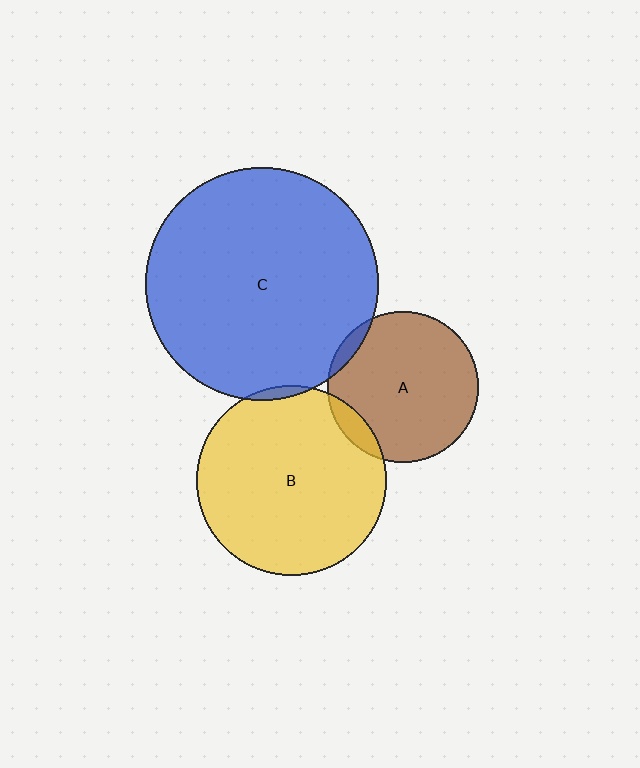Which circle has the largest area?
Circle C (blue).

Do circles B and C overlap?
Yes.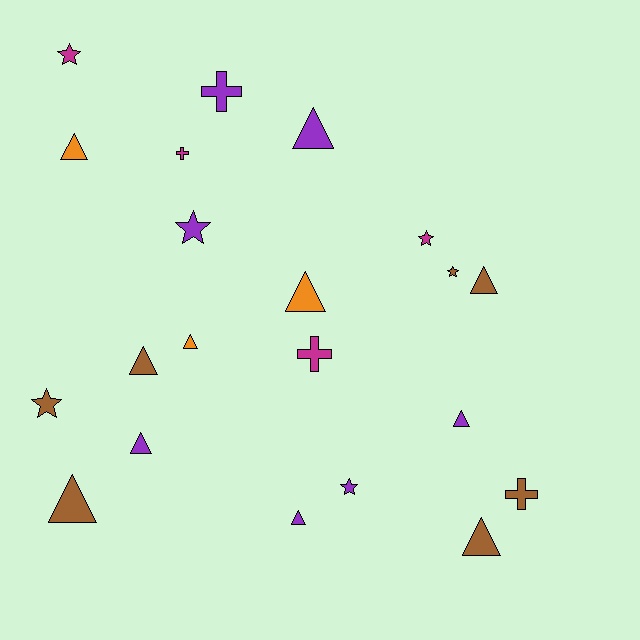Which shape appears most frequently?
Triangle, with 11 objects.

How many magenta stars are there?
There are 2 magenta stars.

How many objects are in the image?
There are 21 objects.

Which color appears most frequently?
Purple, with 7 objects.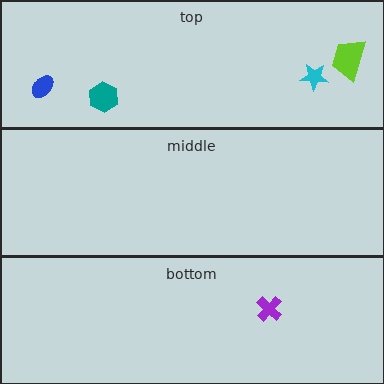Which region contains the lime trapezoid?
The top region.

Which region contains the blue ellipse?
The top region.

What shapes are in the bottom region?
The purple cross.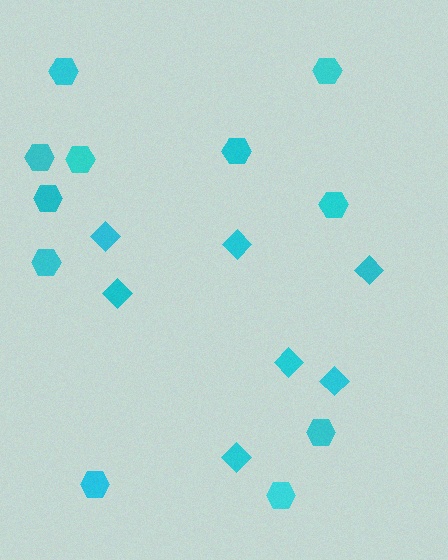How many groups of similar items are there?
There are 2 groups: one group of hexagons (11) and one group of diamonds (7).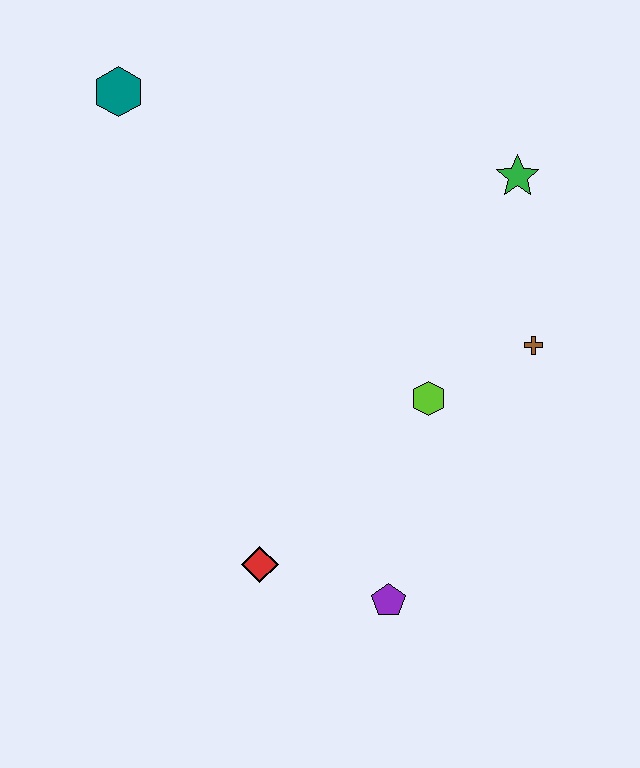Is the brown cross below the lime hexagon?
No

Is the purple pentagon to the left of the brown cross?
Yes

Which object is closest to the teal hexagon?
The green star is closest to the teal hexagon.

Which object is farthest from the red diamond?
The teal hexagon is farthest from the red diamond.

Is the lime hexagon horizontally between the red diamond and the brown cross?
Yes